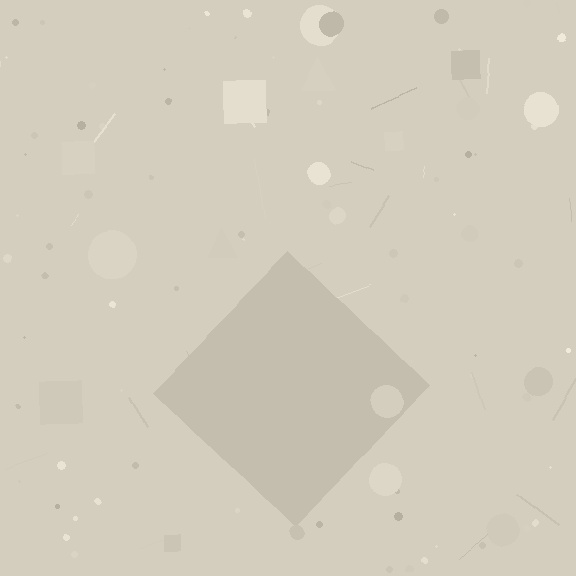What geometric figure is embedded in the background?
A diamond is embedded in the background.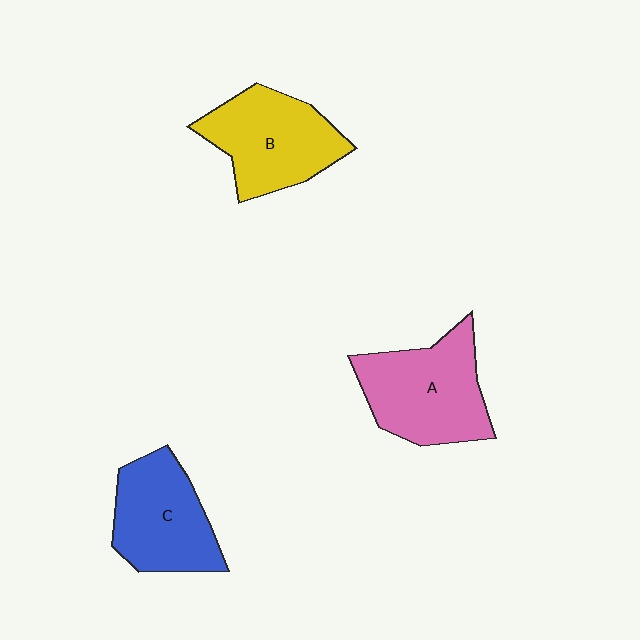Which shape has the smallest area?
Shape C (blue).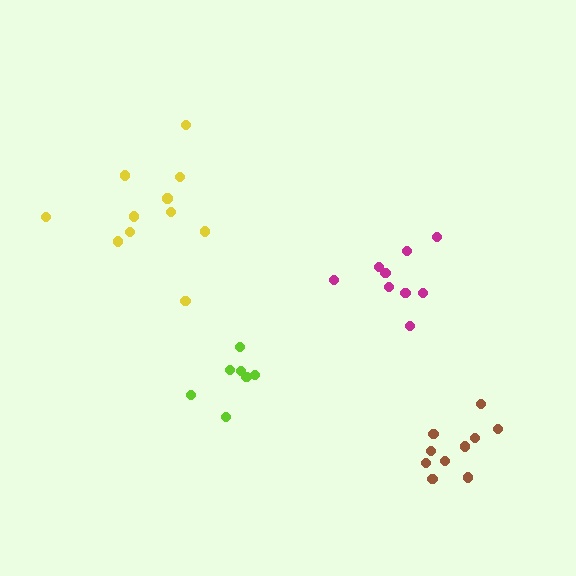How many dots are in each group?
Group 1: 7 dots, Group 2: 9 dots, Group 3: 11 dots, Group 4: 10 dots (37 total).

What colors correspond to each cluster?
The clusters are colored: lime, magenta, yellow, brown.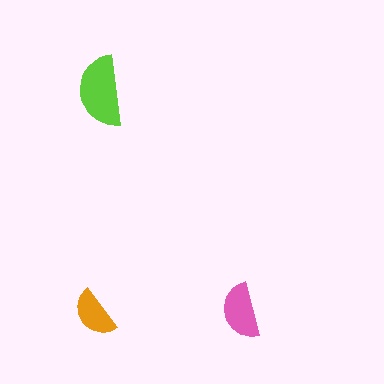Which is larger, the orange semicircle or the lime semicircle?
The lime one.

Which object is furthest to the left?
The orange semicircle is leftmost.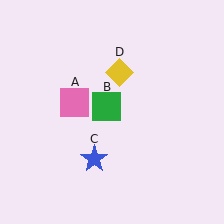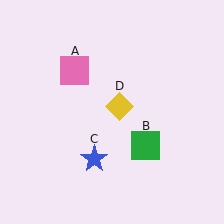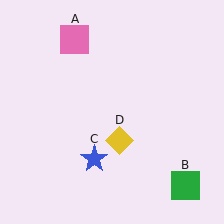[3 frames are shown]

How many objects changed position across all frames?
3 objects changed position: pink square (object A), green square (object B), yellow diamond (object D).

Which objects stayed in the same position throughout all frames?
Blue star (object C) remained stationary.